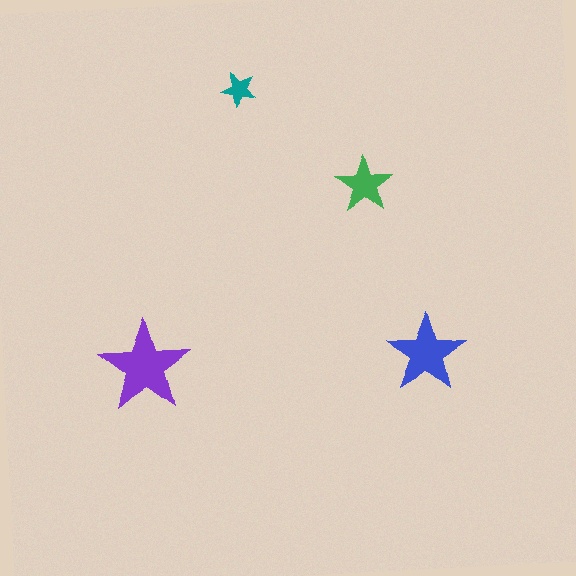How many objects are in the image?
There are 4 objects in the image.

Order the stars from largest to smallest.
the purple one, the blue one, the green one, the teal one.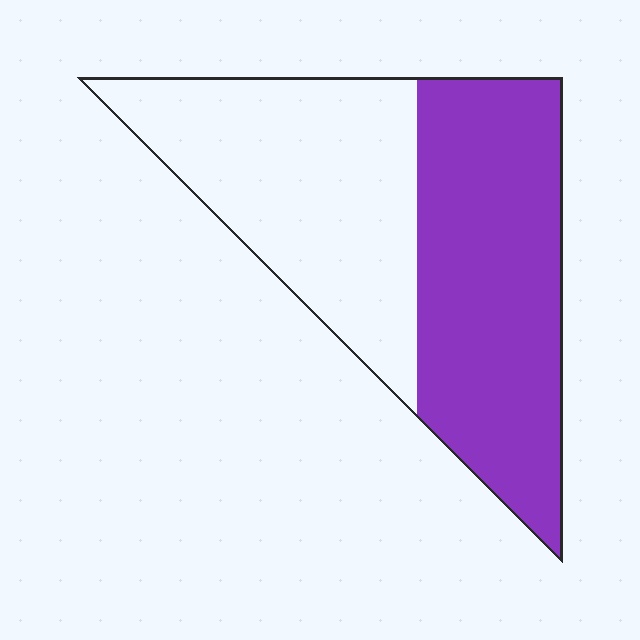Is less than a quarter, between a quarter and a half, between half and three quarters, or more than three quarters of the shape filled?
Between half and three quarters.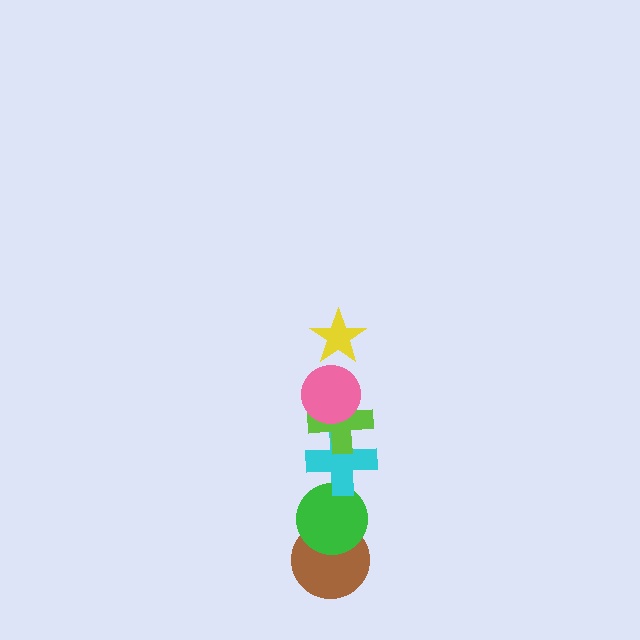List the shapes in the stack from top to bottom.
From top to bottom: the yellow star, the pink circle, the lime cross, the cyan cross, the green circle, the brown circle.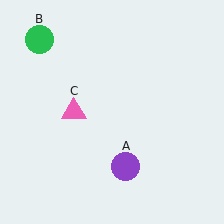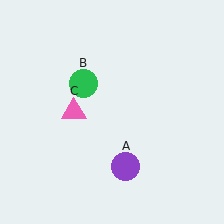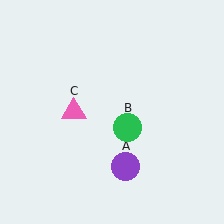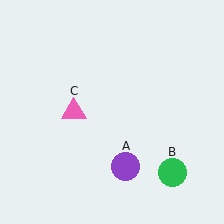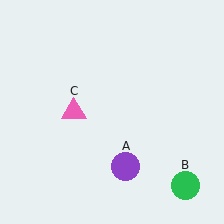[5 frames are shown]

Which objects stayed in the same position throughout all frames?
Purple circle (object A) and pink triangle (object C) remained stationary.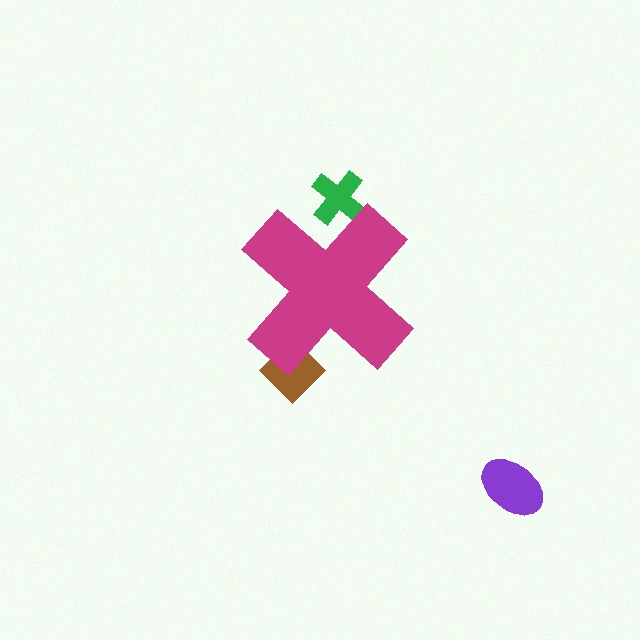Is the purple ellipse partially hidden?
No, the purple ellipse is fully visible.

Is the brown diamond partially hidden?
Yes, the brown diamond is partially hidden behind the magenta cross.